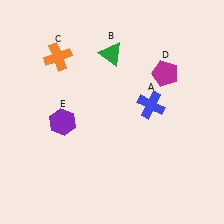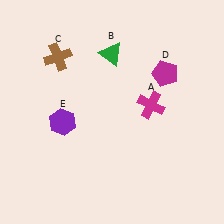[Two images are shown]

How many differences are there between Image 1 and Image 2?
There are 2 differences between the two images.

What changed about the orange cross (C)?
In Image 1, C is orange. In Image 2, it changed to brown.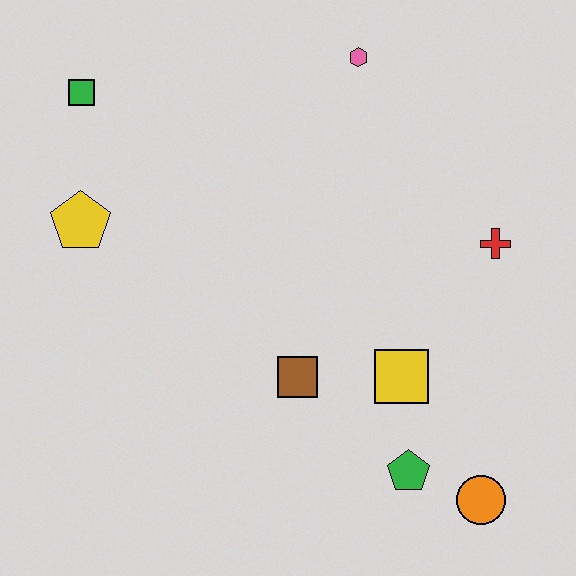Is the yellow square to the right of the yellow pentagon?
Yes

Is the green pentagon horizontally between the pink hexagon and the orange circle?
Yes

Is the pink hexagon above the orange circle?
Yes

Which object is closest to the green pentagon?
The orange circle is closest to the green pentagon.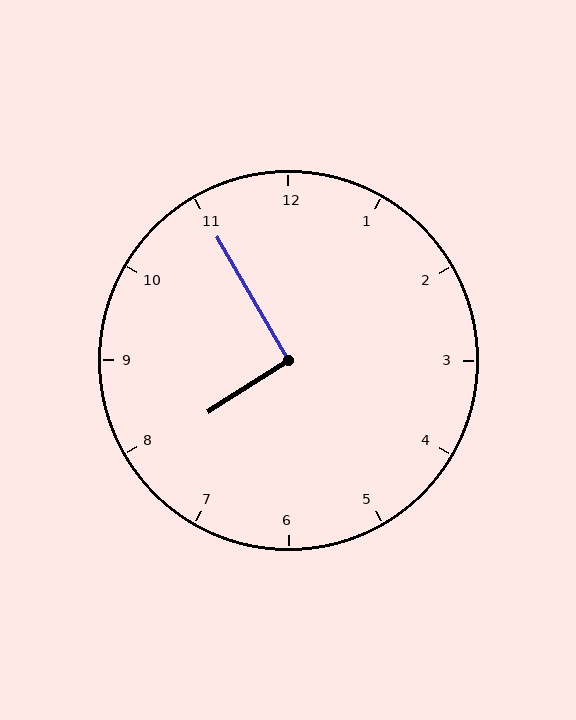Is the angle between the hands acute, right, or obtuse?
It is right.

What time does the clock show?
7:55.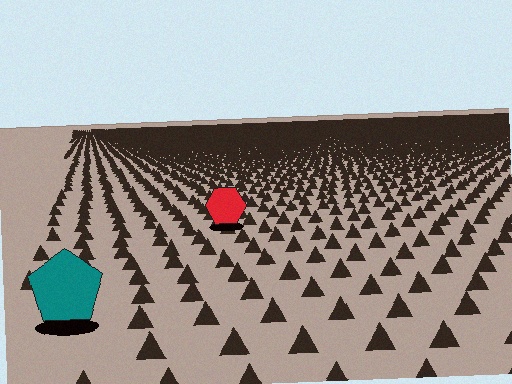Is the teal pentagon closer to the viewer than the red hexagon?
Yes. The teal pentagon is closer — you can tell from the texture gradient: the ground texture is coarser near it.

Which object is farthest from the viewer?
The red hexagon is farthest from the viewer. It appears smaller and the ground texture around it is denser.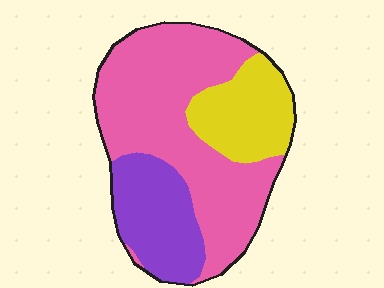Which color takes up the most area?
Pink, at roughly 55%.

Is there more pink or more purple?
Pink.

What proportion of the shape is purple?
Purple takes up about one quarter (1/4) of the shape.